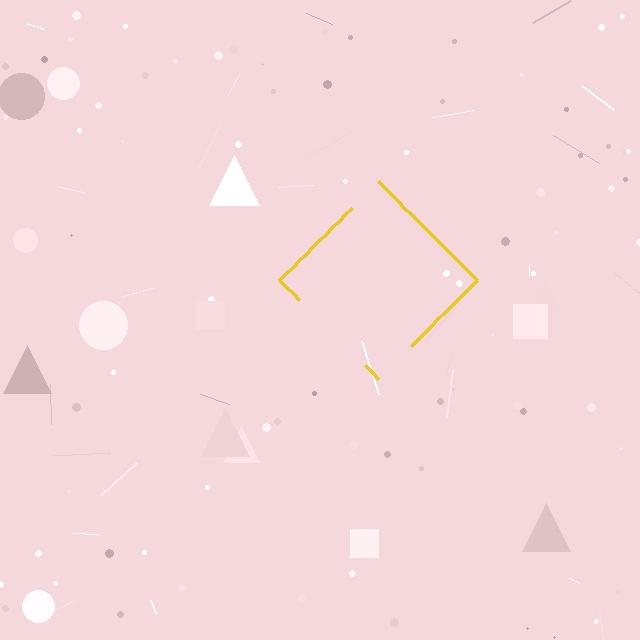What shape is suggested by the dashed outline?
The dashed outline suggests a diamond.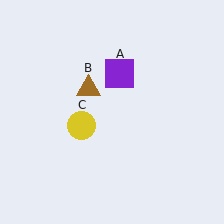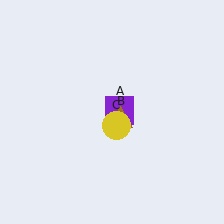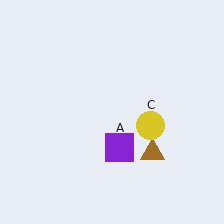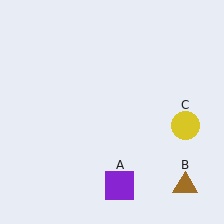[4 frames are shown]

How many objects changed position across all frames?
3 objects changed position: purple square (object A), brown triangle (object B), yellow circle (object C).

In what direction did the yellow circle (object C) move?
The yellow circle (object C) moved right.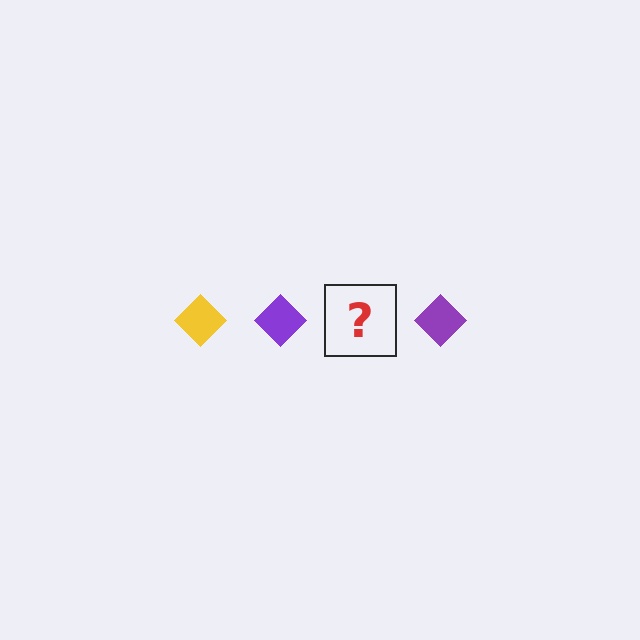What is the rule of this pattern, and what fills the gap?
The rule is that the pattern cycles through yellow, purple diamonds. The gap should be filled with a yellow diamond.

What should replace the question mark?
The question mark should be replaced with a yellow diamond.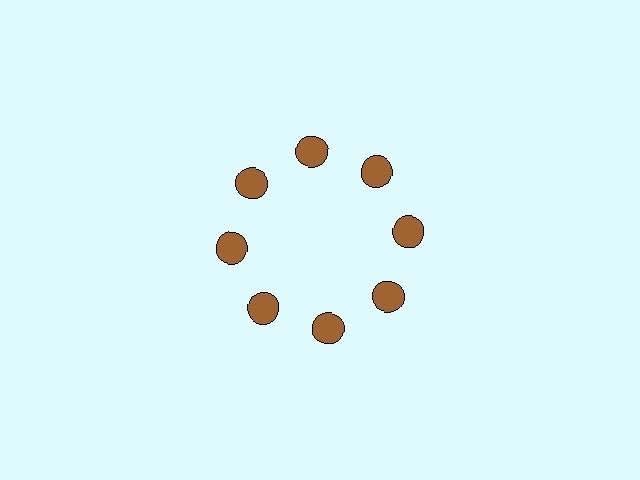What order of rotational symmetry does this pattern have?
This pattern has 8-fold rotational symmetry.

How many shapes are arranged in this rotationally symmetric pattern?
There are 8 shapes, arranged in 8 groups of 1.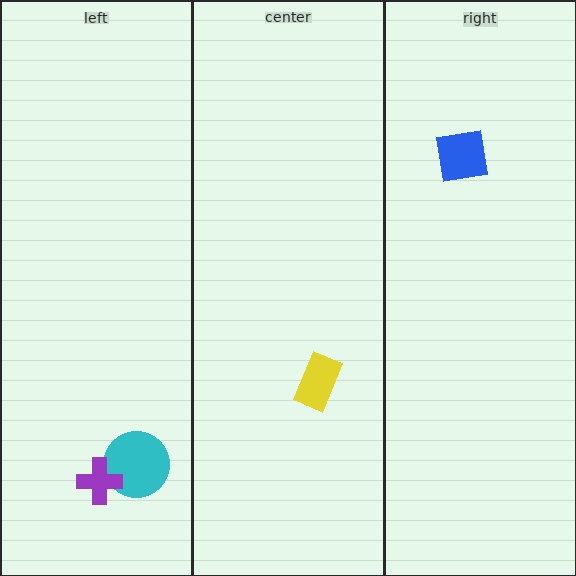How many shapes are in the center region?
1.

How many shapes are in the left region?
2.